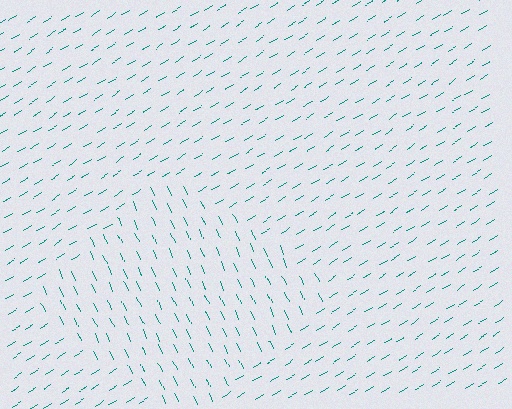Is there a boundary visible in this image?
Yes, there is a texture boundary formed by a change in line orientation.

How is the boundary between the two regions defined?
The boundary is defined purely by a change in line orientation (approximately 83 degrees difference). All lines are the same color and thickness.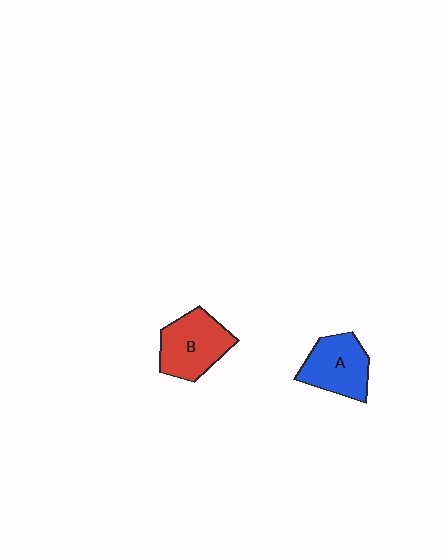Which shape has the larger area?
Shape B (red).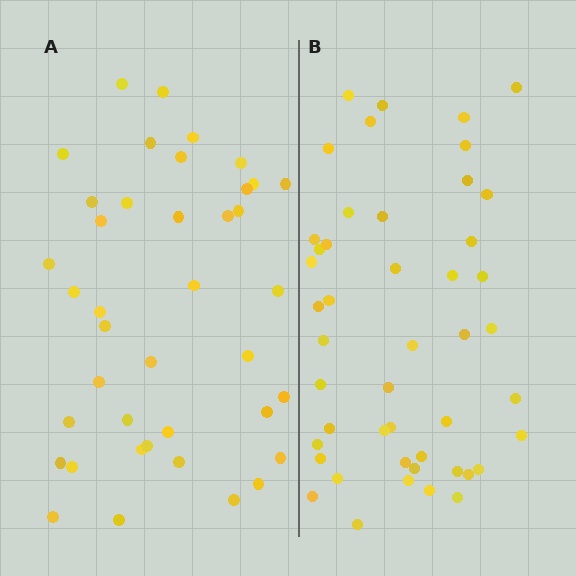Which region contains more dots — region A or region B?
Region B (the right region) has more dots.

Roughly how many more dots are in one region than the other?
Region B has roughly 8 or so more dots than region A.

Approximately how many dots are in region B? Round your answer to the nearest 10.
About 50 dots. (The exact count is 47, which rounds to 50.)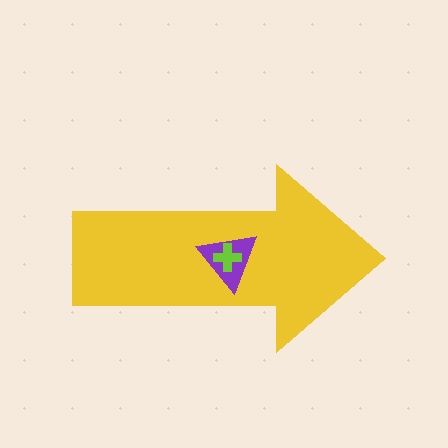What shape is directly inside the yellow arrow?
The purple triangle.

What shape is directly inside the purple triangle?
The lime cross.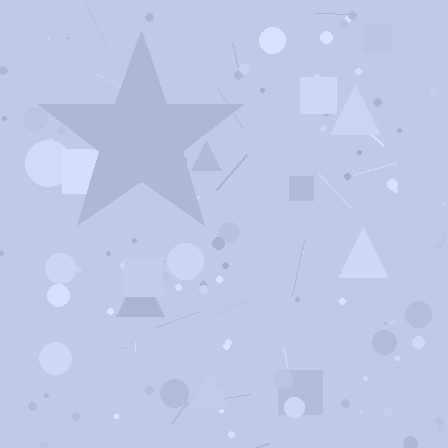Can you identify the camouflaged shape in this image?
The camouflaged shape is a star.